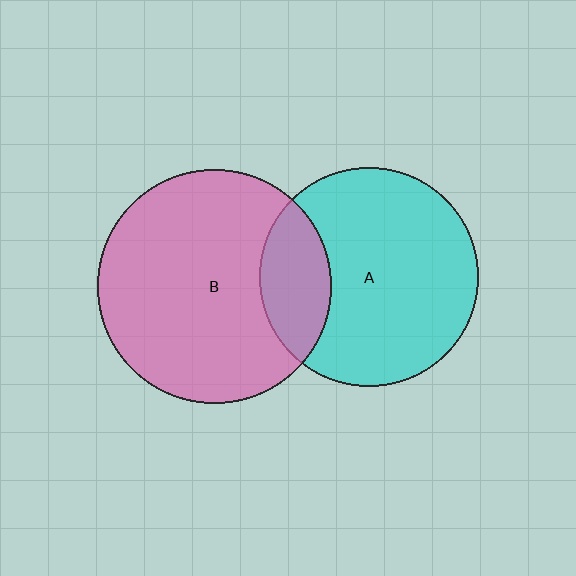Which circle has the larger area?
Circle B (pink).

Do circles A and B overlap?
Yes.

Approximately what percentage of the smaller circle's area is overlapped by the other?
Approximately 20%.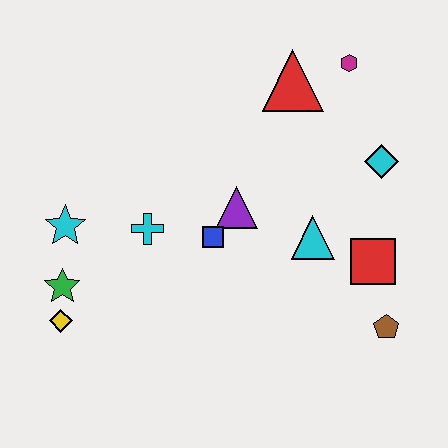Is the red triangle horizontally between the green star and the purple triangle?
No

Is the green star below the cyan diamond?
Yes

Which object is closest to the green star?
The yellow diamond is closest to the green star.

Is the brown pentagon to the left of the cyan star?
No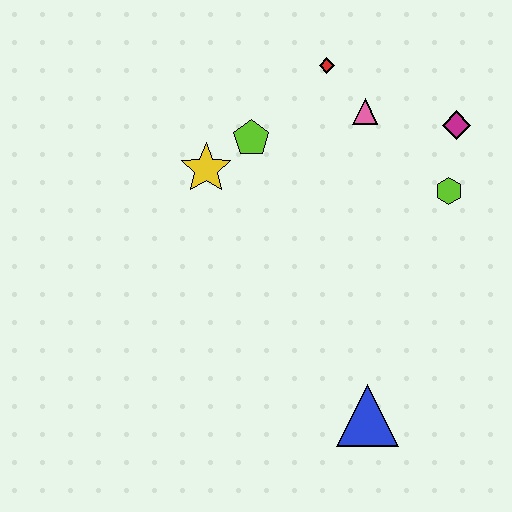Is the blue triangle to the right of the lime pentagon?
Yes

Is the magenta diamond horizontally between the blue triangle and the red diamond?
No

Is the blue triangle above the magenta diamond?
No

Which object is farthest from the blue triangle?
The red diamond is farthest from the blue triangle.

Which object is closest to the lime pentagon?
The yellow star is closest to the lime pentagon.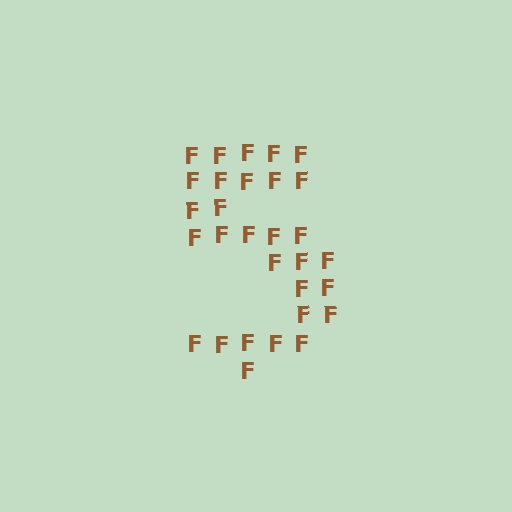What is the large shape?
The large shape is the digit 5.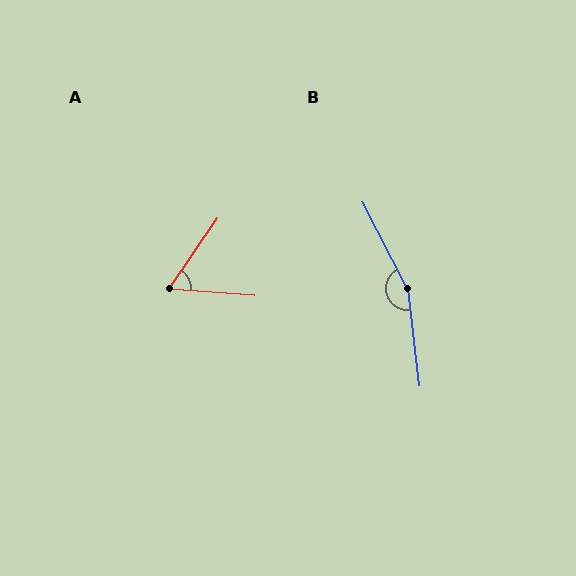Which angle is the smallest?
A, at approximately 60 degrees.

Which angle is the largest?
B, at approximately 159 degrees.